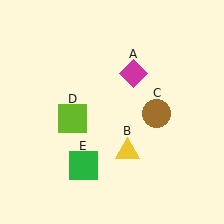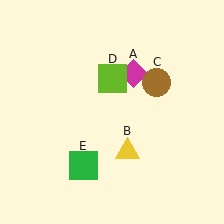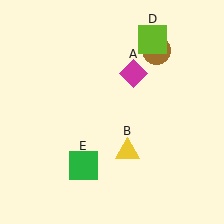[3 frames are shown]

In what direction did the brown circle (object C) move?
The brown circle (object C) moved up.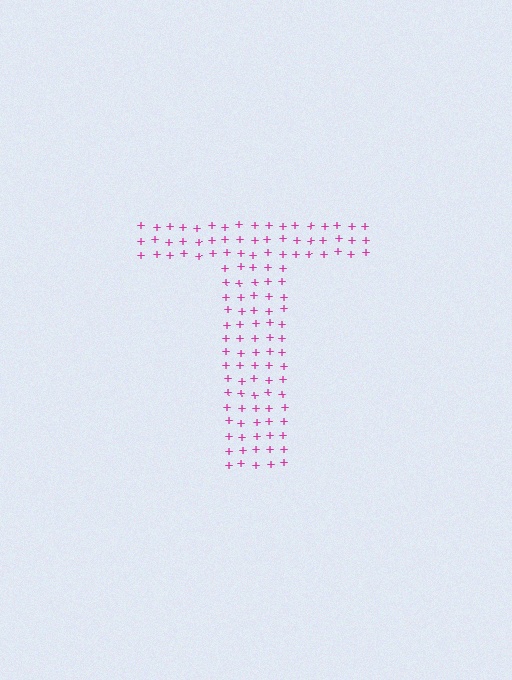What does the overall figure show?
The overall figure shows the letter T.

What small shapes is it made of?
It is made of small plus signs.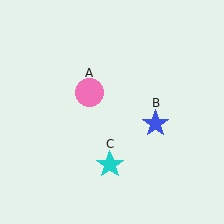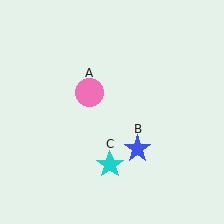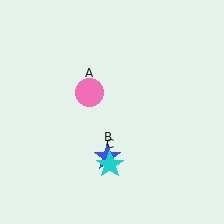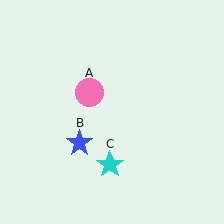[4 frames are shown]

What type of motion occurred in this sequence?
The blue star (object B) rotated clockwise around the center of the scene.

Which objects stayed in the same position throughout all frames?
Pink circle (object A) and cyan star (object C) remained stationary.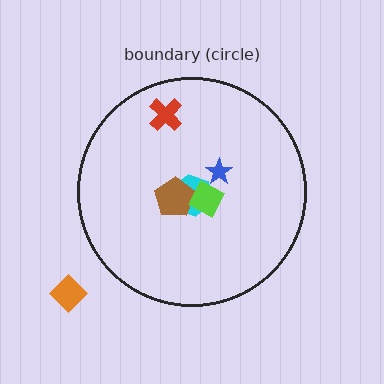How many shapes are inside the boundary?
5 inside, 1 outside.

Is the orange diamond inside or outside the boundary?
Outside.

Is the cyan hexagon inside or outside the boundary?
Inside.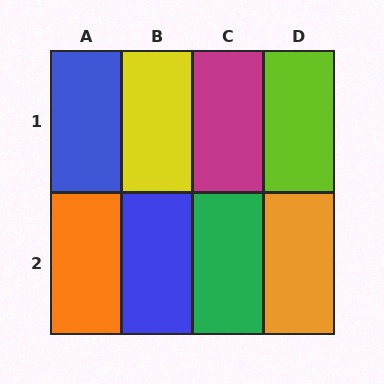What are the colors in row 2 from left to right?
Orange, blue, green, orange.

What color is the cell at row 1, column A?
Blue.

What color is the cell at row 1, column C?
Magenta.